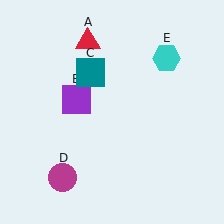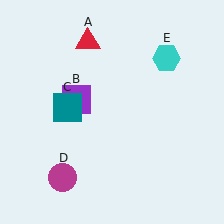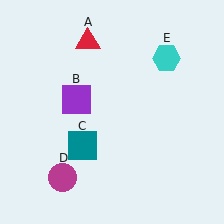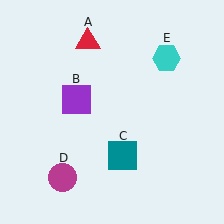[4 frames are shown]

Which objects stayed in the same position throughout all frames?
Red triangle (object A) and purple square (object B) and magenta circle (object D) and cyan hexagon (object E) remained stationary.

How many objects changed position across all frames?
1 object changed position: teal square (object C).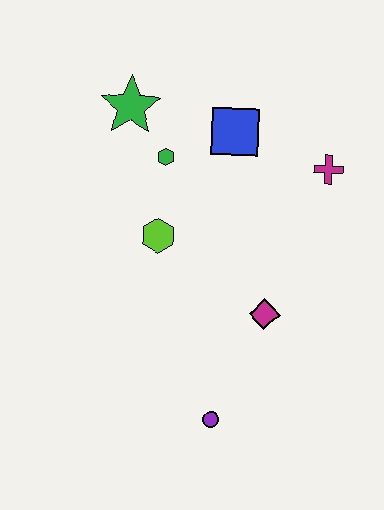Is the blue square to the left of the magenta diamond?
Yes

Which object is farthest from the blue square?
The purple circle is farthest from the blue square.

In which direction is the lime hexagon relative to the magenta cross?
The lime hexagon is to the left of the magenta cross.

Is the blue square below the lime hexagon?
No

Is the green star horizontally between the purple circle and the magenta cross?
No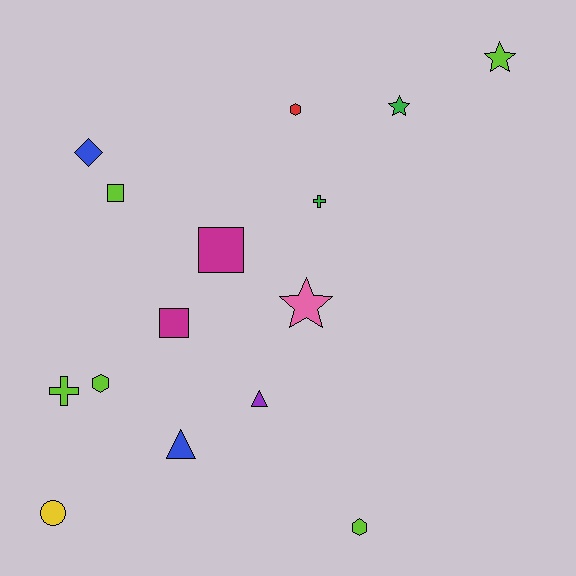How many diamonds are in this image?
There is 1 diamond.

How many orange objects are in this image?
There are no orange objects.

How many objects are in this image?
There are 15 objects.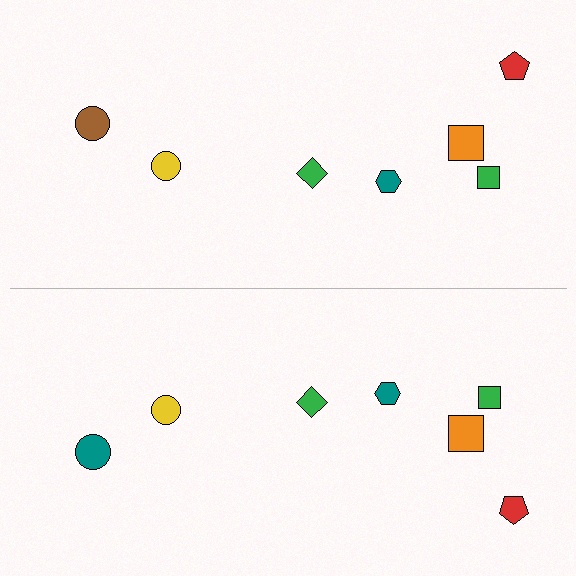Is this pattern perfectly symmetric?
No, the pattern is not perfectly symmetric. The teal circle on the bottom side breaks the symmetry — its mirror counterpart is brown.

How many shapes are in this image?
There are 14 shapes in this image.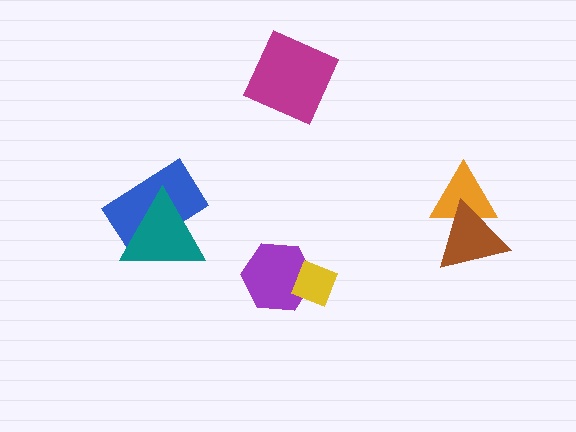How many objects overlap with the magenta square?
0 objects overlap with the magenta square.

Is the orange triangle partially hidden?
Yes, it is partially covered by another shape.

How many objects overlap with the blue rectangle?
1 object overlaps with the blue rectangle.